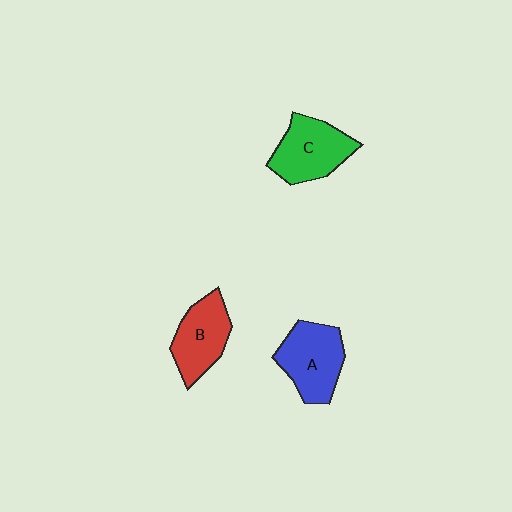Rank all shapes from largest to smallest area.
From largest to smallest: A (blue), C (green), B (red).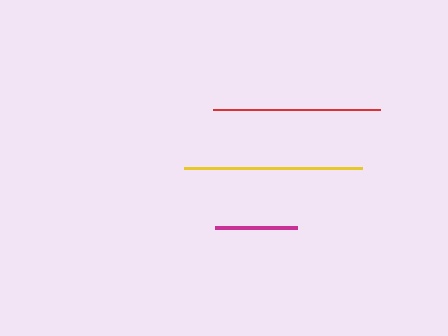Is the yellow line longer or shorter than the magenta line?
The yellow line is longer than the magenta line.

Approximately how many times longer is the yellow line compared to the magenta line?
The yellow line is approximately 2.2 times the length of the magenta line.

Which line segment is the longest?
The yellow line is the longest at approximately 178 pixels.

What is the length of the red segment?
The red segment is approximately 167 pixels long.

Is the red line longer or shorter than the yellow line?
The yellow line is longer than the red line.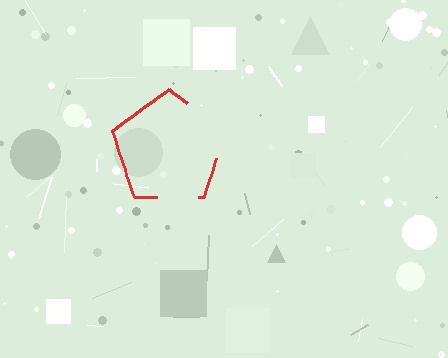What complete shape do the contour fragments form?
The contour fragments form a pentagon.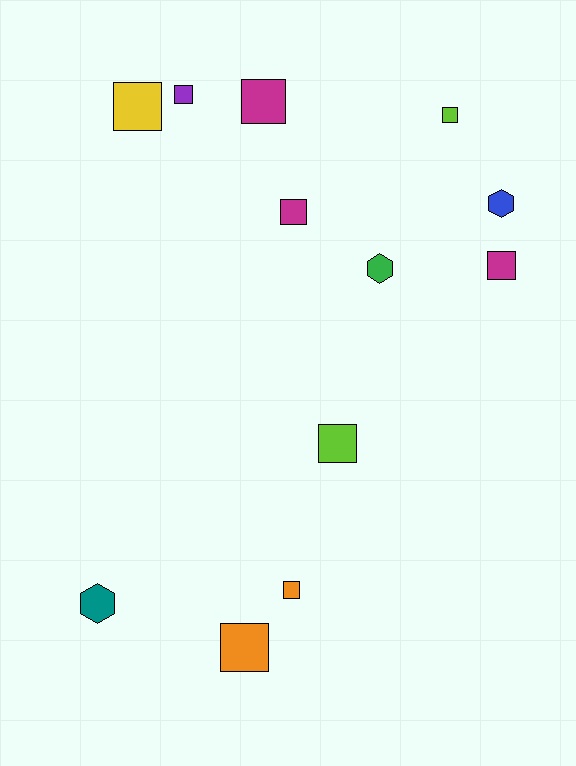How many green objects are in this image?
There is 1 green object.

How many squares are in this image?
There are 9 squares.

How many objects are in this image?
There are 12 objects.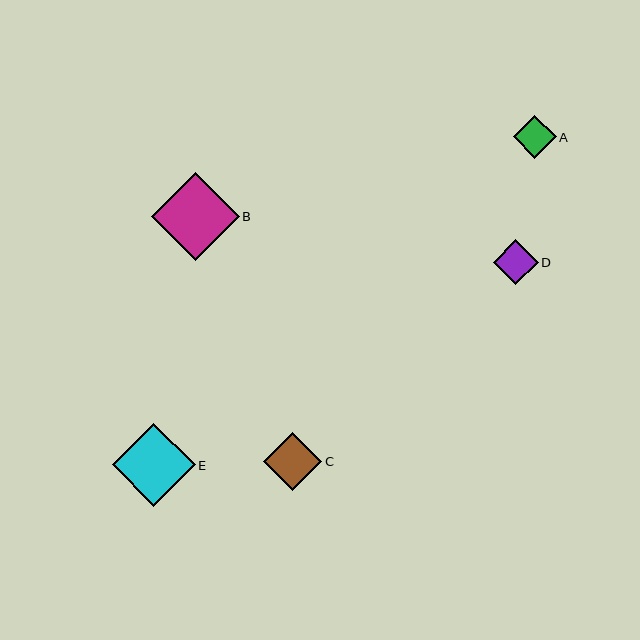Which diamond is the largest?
Diamond B is the largest with a size of approximately 87 pixels.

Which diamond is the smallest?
Diamond A is the smallest with a size of approximately 43 pixels.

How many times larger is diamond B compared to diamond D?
Diamond B is approximately 1.9 times the size of diamond D.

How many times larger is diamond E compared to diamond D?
Diamond E is approximately 1.9 times the size of diamond D.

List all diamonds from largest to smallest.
From largest to smallest: B, E, C, D, A.